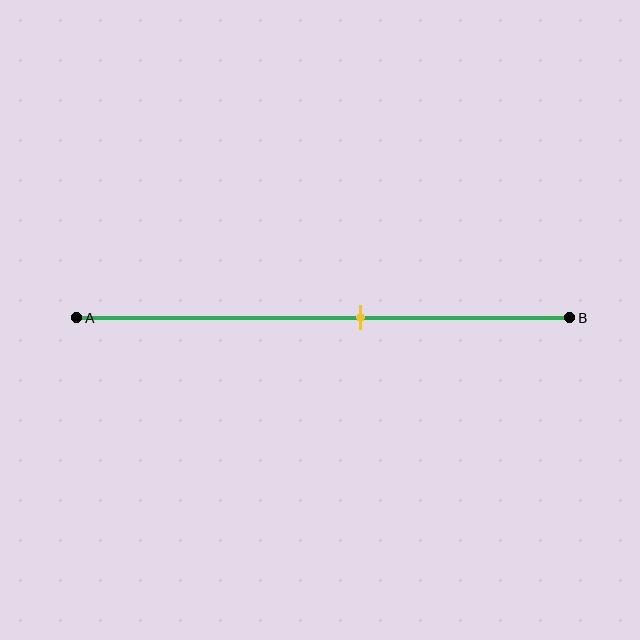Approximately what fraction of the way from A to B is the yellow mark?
The yellow mark is approximately 60% of the way from A to B.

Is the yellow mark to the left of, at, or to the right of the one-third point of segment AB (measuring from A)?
The yellow mark is to the right of the one-third point of segment AB.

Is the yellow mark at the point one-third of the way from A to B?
No, the mark is at about 60% from A, not at the 33% one-third point.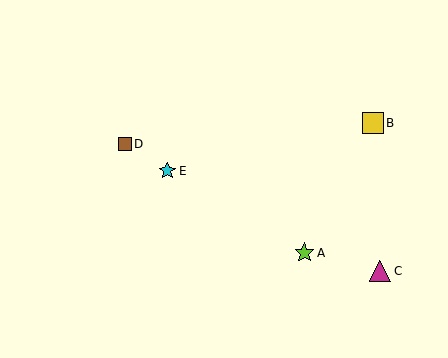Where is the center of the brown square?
The center of the brown square is at (125, 144).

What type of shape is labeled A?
Shape A is a lime star.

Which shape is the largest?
The magenta triangle (labeled C) is the largest.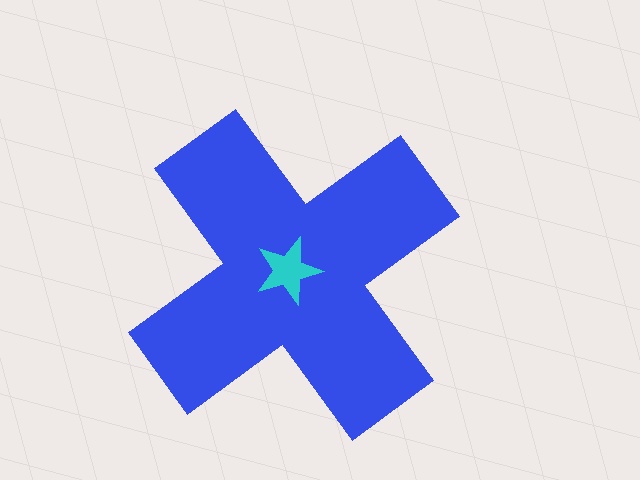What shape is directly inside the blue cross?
The cyan star.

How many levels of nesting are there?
2.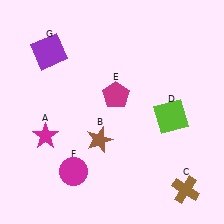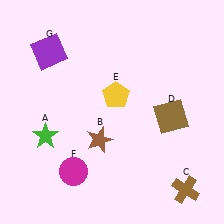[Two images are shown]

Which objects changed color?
A changed from magenta to green. D changed from lime to brown. E changed from magenta to yellow.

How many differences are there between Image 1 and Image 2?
There are 3 differences between the two images.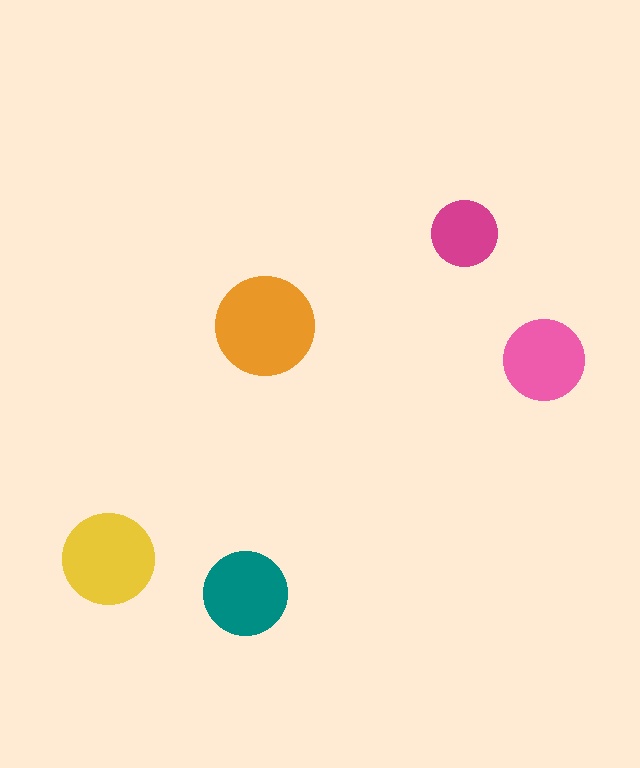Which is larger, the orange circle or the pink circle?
The orange one.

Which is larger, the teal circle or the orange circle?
The orange one.